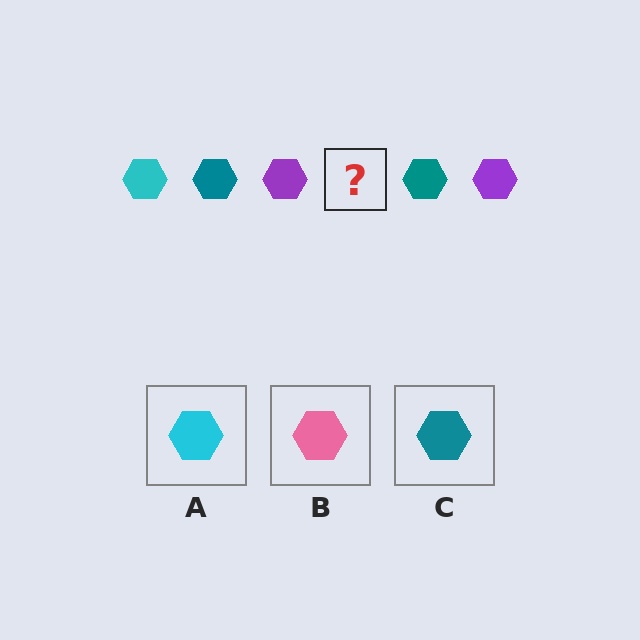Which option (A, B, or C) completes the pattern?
A.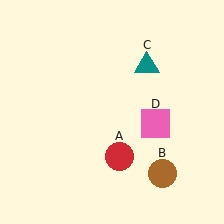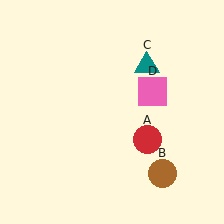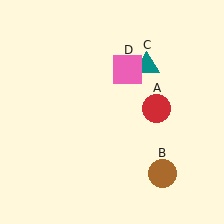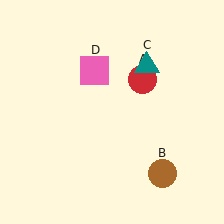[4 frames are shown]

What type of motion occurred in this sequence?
The red circle (object A), pink square (object D) rotated counterclockwise around the center of the scene.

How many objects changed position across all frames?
2 objects changed position: red circle (object A), pink square (object D).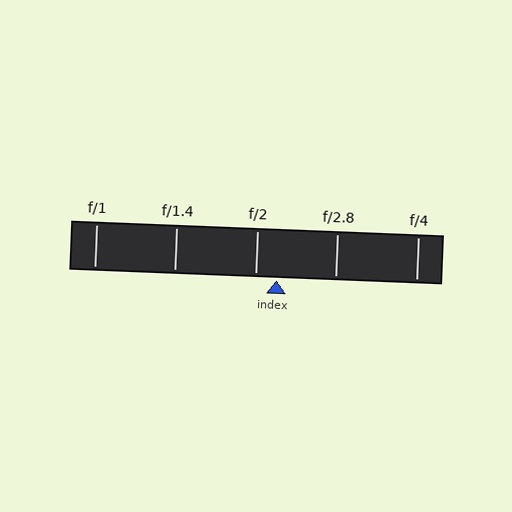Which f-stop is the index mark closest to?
The index mark is closest to f/2.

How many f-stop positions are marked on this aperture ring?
There are 5 f-stop positions marked.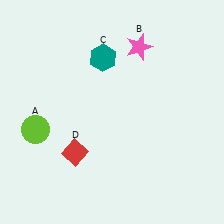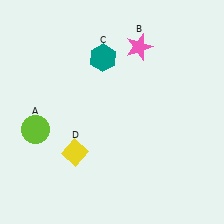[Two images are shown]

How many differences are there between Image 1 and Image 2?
There is 1 difference between the two images.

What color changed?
The diamond (D) changed from red in Image 1 to yellow in Image 2.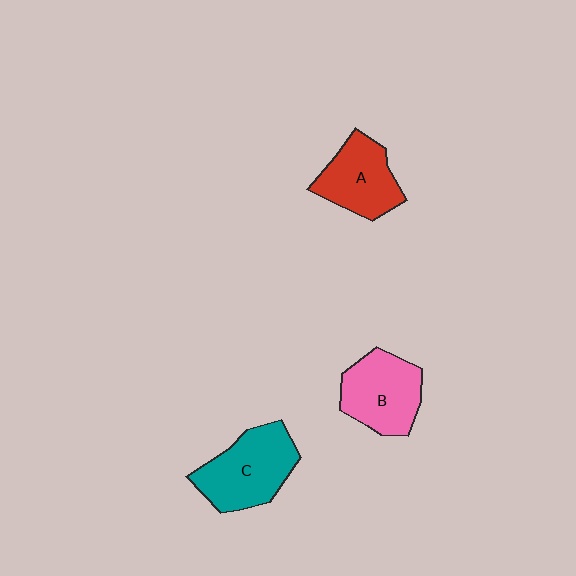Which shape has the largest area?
Shape C (teal).